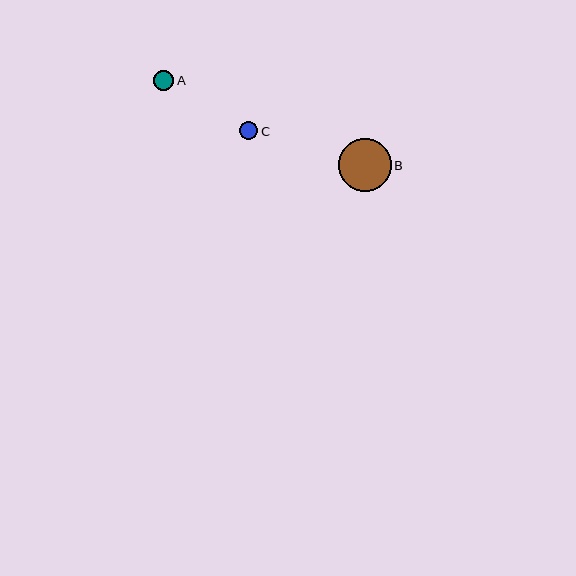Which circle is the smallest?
Circle C is the smallest with a size of approximately 19 pixels.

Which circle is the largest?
Circle B is the largest with a size of approximately 53 pixels.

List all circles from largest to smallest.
From largest to smallest: B, A, C.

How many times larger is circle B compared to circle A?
Circle B is approximately 2.7 times the size of circle A.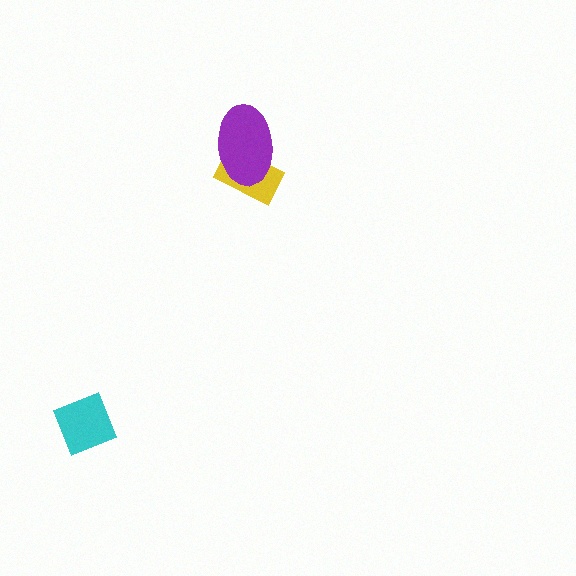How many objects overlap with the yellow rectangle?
1 object overlaps with the yellow rectangle.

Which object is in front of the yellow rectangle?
The purple ellipse is in front of the yellow rectangle.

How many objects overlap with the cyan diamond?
0 objects overlap with the cyan diamond.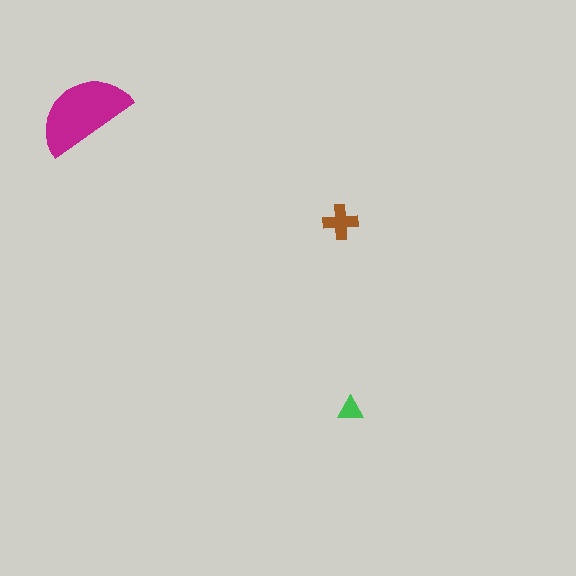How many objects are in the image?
There are 3 objects in the image.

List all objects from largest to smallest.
The magenta semicircle, the brown cross, the green triangle.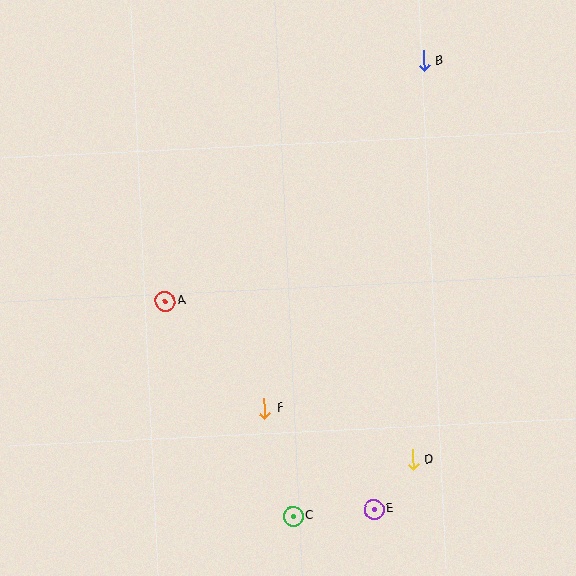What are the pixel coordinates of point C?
Point C is at (293, 516).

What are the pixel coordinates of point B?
Point B is at (424, 61).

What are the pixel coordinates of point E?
Point E is at (374, 510).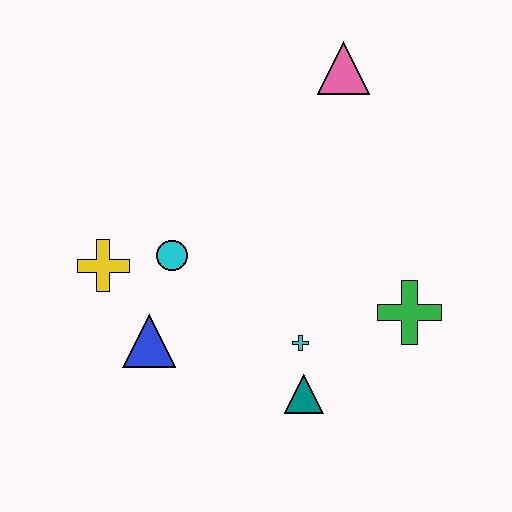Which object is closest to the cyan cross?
The teal triangle is closest to the cyan cross.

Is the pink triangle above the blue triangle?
Yes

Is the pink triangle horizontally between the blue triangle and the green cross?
Yes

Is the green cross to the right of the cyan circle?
Yes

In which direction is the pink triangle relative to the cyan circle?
The pink triangle is above the cyan circle.